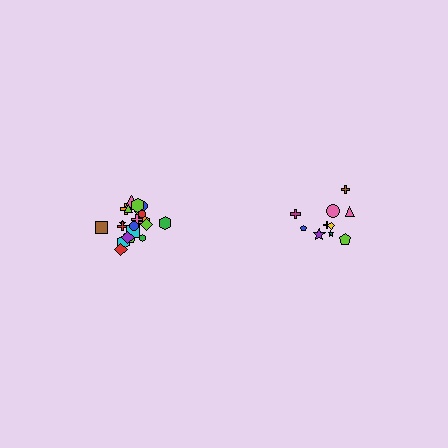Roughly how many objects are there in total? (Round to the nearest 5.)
Roughly 30 objects in total.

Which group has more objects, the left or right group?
The left group.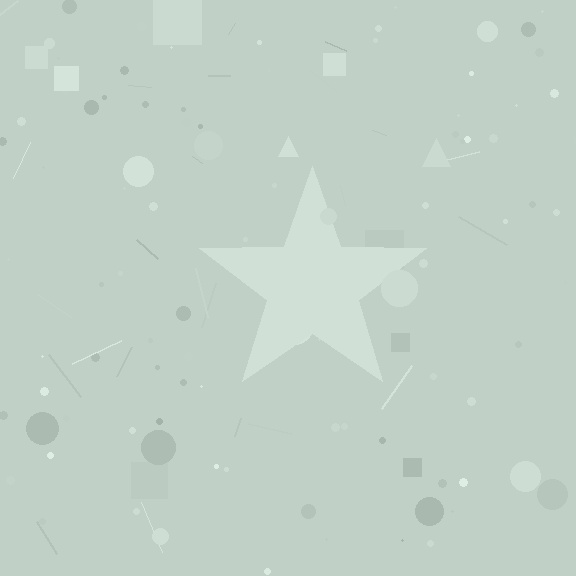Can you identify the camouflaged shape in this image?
The camouflaged shape is a star.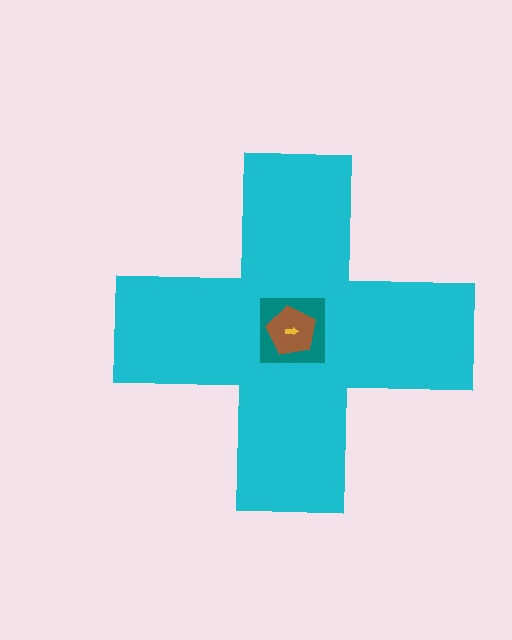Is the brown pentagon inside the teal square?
Yes.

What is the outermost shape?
The cyan cross.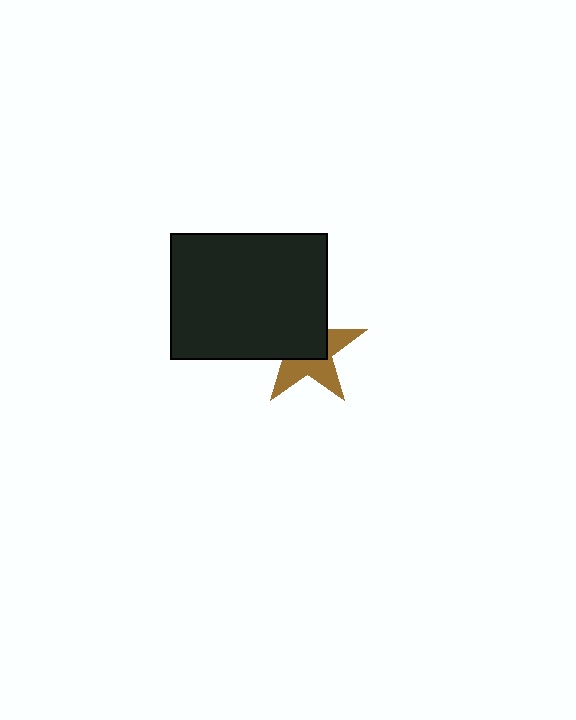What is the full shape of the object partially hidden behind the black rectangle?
The partially hidden object is a brown star.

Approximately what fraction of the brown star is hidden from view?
Roughly 53% of the brown star is hidden behind the black rectangle.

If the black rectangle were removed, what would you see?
You would see the complete brown star.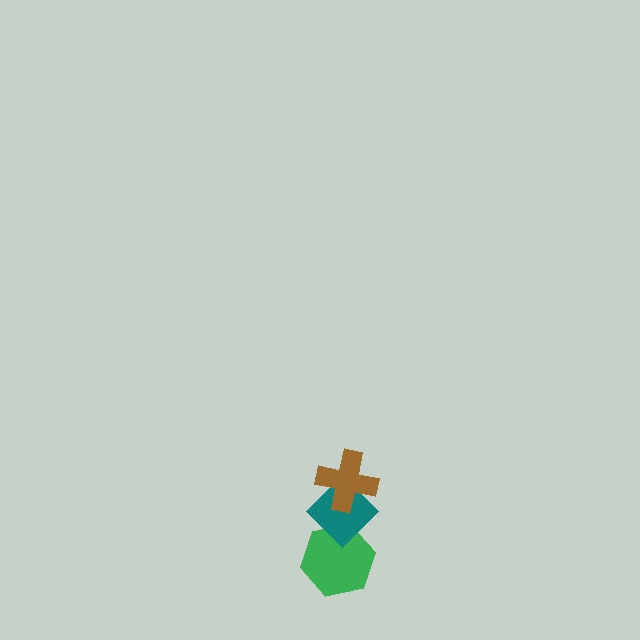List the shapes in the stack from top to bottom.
From top to bottom: the brown cross, the teal diamond, the green hexagon.